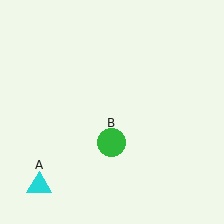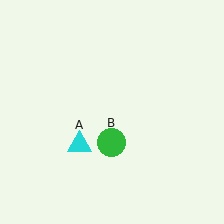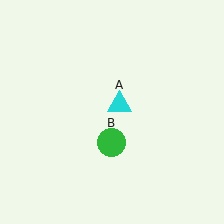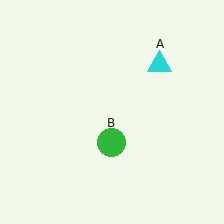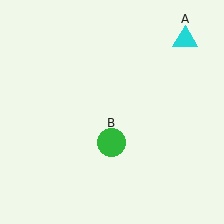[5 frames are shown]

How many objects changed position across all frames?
1 object changed position: cyan triangle (object A).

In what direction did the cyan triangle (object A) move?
The cyan triangle (object A) moved up and to the right.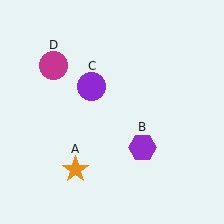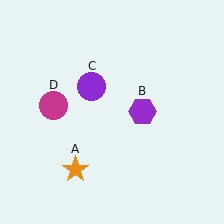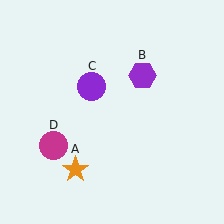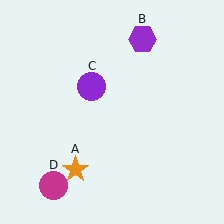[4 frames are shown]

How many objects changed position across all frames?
2 objects changed position: purple hexagon (object B), magenta circle (object D).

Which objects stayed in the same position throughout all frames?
Orange star (object A) and purple circle (object C) remained stationary.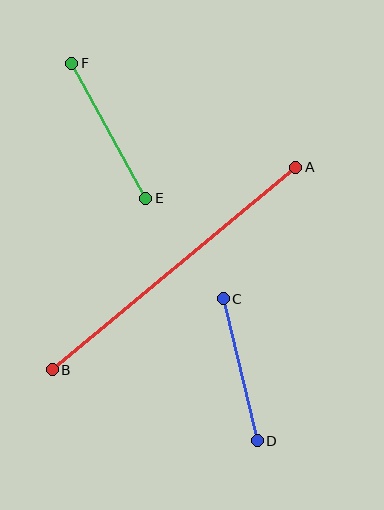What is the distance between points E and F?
The distance is approximately 154 pixels.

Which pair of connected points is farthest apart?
Points A and B are farthest apart.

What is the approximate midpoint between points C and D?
The midpoint is at approximately (240, 370) pixels.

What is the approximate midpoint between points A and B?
The midpoint is at approximately (174, 269) pixels.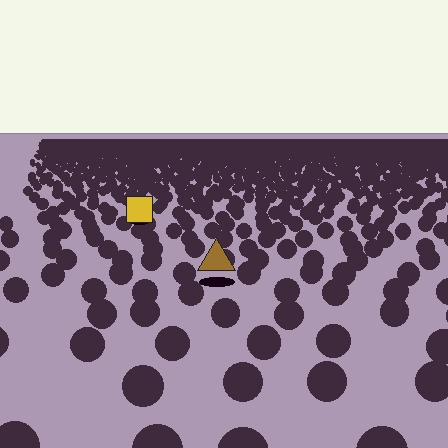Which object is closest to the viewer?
The brown triangle is closest. The texture marks near it are larger and more spread out.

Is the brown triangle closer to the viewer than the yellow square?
Yes. The brown triangle is closer — you can tell from the texture gradient: the ground texture is coarser near it.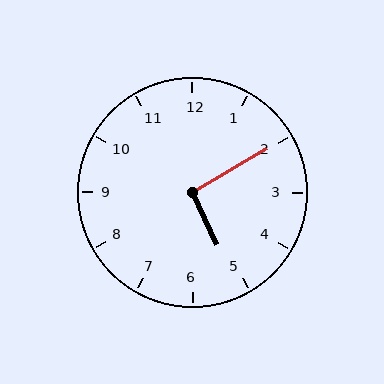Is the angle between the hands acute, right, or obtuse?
It is right.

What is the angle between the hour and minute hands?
Approximately 95 degrees.